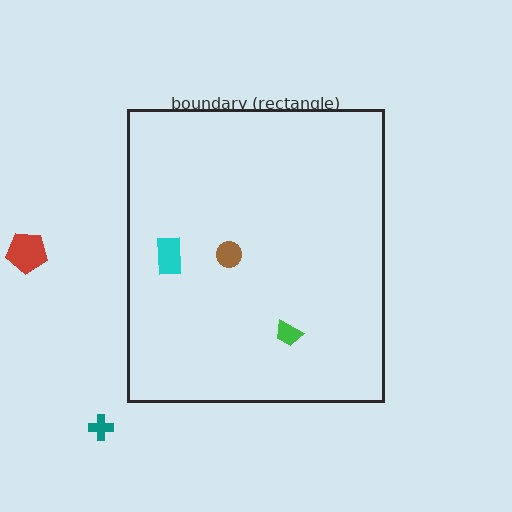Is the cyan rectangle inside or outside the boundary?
Inside.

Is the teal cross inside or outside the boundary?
Outside.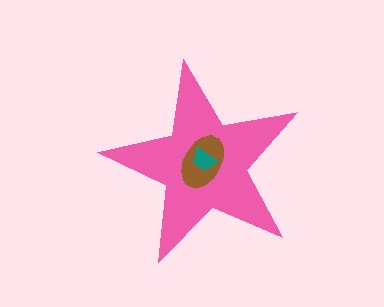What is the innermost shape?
The teal trapezoid.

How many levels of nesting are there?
3.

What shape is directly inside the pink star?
The brown ellipse.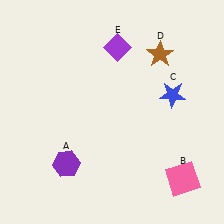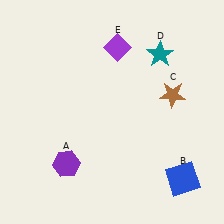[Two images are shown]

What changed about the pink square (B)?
In Image 1, B is pink. In Image 2, it changed to blue.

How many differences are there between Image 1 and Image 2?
There are 3 differences between the two images.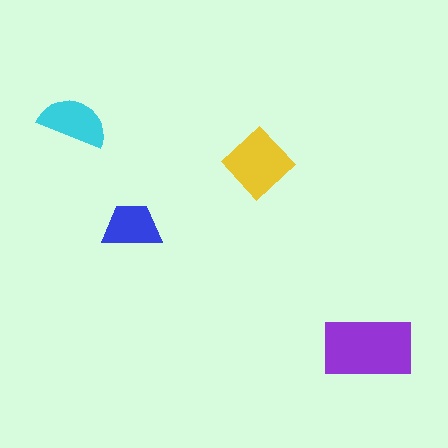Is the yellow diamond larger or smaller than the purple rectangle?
Smaller.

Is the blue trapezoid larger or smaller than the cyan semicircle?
Smaller.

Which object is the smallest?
The blue trapezoid.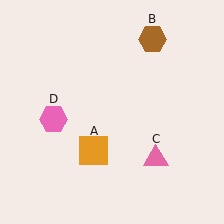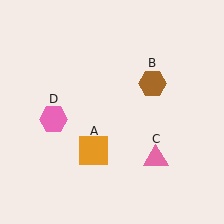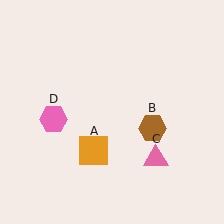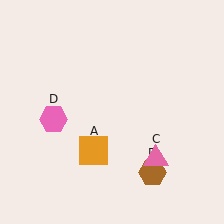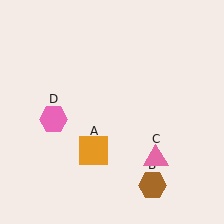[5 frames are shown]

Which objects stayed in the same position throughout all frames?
Orange square (object A) and pink triangle (object C) and pink hexagon (object D) remained stationary.